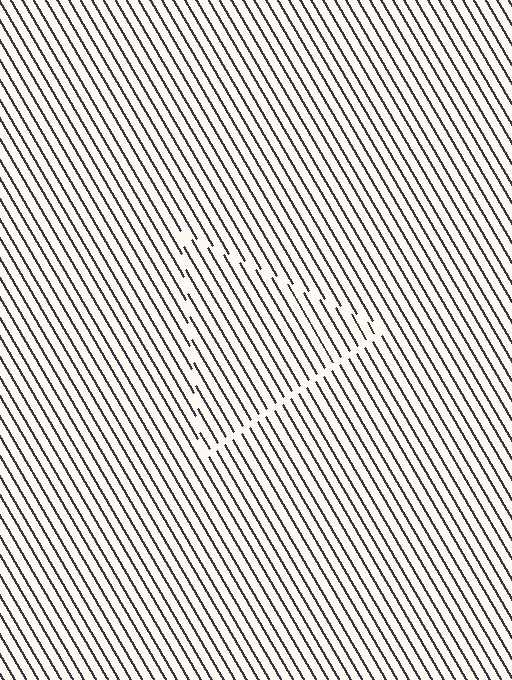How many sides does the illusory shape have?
3 sides — the line-ends trace a triangle.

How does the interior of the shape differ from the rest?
The interior of the shape contains the same grating, shifted by half a period — the contour is defined by the phase discontinuity where line-ends from the inner and outer gratings abut.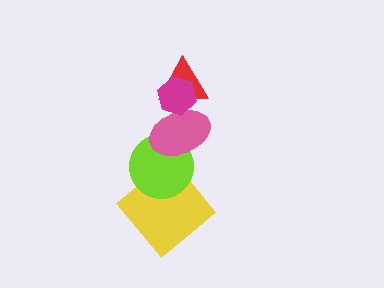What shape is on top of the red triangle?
The magenta hexagon is on top of the red triangle.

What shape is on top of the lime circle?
The pink ellipse is on top of the lime circle.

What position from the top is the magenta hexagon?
The magenta hexagon is 1st from the top.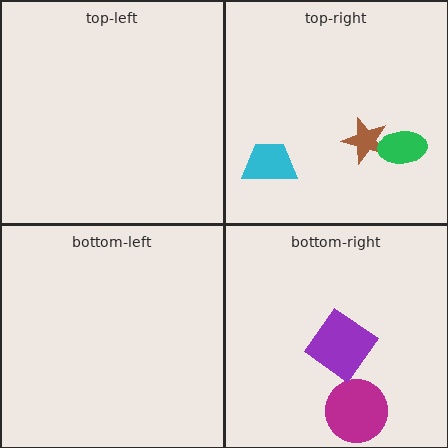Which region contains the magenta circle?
The bottom-right region.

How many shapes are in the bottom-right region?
2.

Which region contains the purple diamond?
The bottom-right region.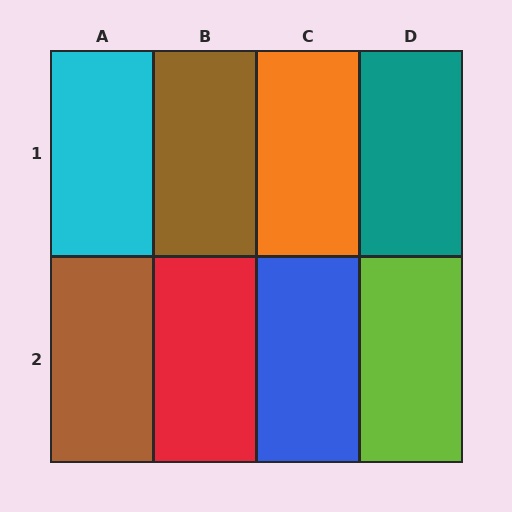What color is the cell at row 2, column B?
Red.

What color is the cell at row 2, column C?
Blue.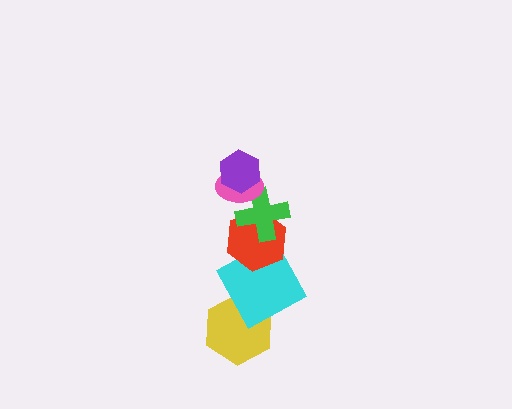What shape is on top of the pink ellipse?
The purple hexagon is on top of the pink ellipse.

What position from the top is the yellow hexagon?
The yellow hexagon is 6th from the top.